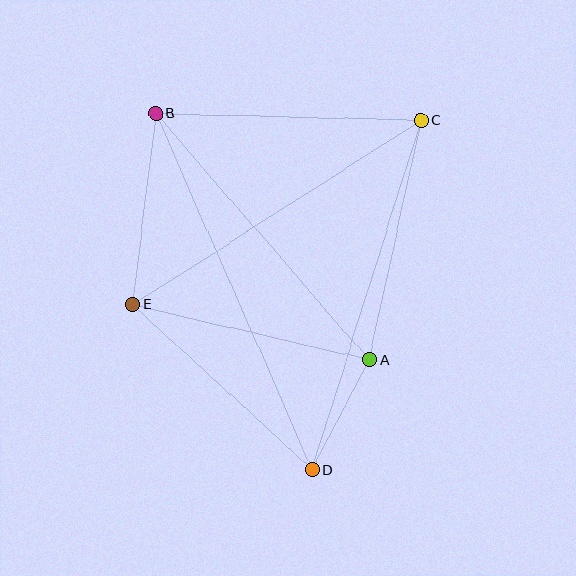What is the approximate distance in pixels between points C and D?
The distance between C and D is approximately 366 pixels.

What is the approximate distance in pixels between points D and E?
The distance between D and E is approximately 243 pixels.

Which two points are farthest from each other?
Points B and D are farthest from each other.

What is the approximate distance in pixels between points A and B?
The distance between A and B is approximately 326 pixels.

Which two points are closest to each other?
Points A and D are closest to each other.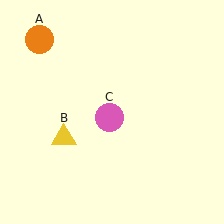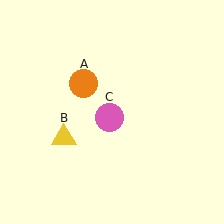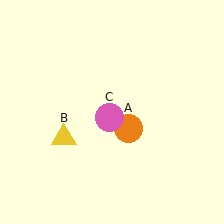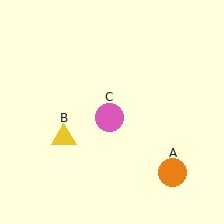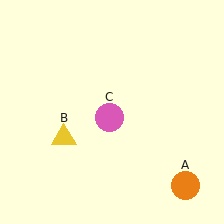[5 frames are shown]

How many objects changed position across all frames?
1 object changed position: orange circle (object A).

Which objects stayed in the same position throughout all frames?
Yellow triangle (object B) and pink circle (object C) remained stationary.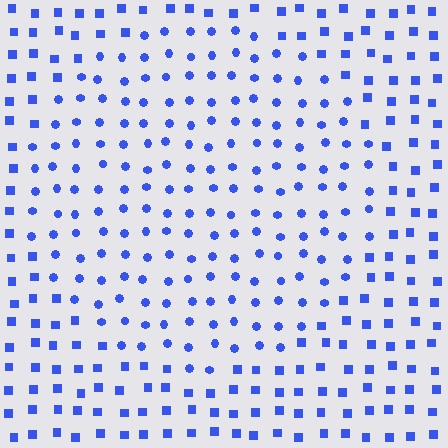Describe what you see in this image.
The image is filled with small blue elements arranged in a uniform grid. A circle-shaped region contains circles, while the surrounding area contains squares. The boundary is defined purely by the change in element shape.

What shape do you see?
I see a circle.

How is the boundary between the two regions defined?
The boundary is defined by a change in element shape: circles inside vs. squares outside. All elements share the same color and spacing.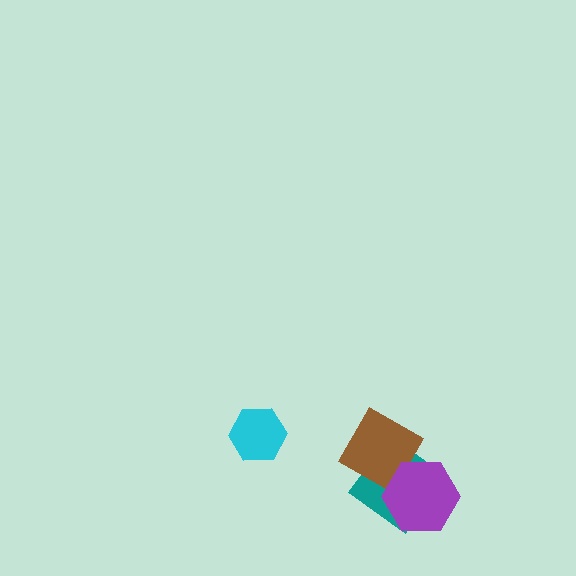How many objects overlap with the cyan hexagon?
0 objects overlap with the cyan hexagon.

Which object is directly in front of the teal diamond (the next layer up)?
The brown diamond is directly in front of the teal diamond.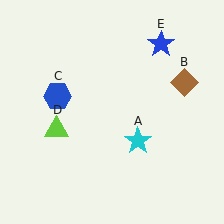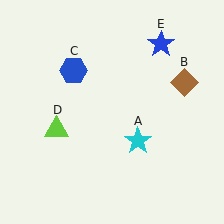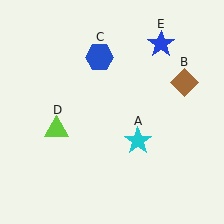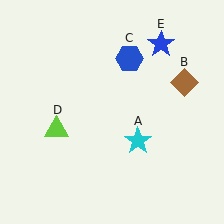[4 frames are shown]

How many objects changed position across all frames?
1 object changed position: blue hexagon (object C).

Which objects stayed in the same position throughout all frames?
Cyan star (object A) and brown diamond (object B) and lime triangle (object D) and blue star (object E) remained stationary.